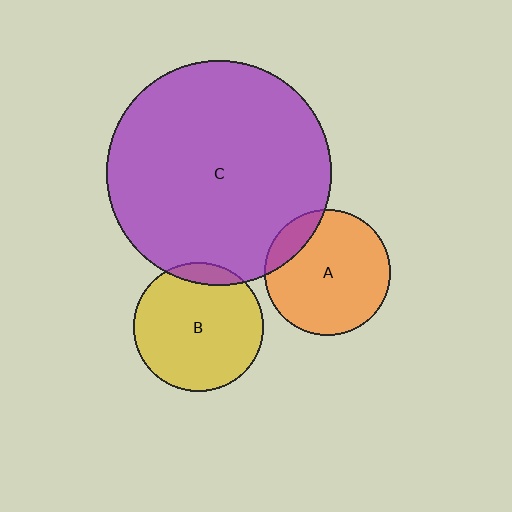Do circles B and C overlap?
Yes.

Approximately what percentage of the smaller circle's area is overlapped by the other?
Approximately 10%.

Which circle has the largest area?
Circle C (purple).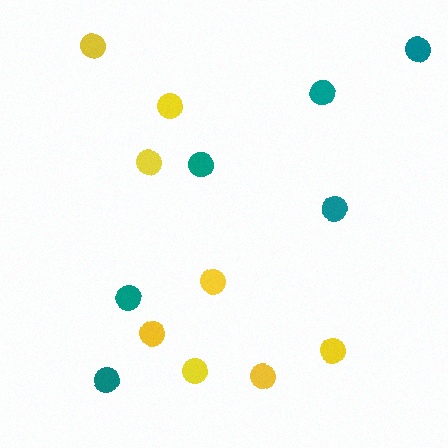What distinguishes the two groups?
There are 2 groups: one group of teal circles (6) and one group of yellow circles (8).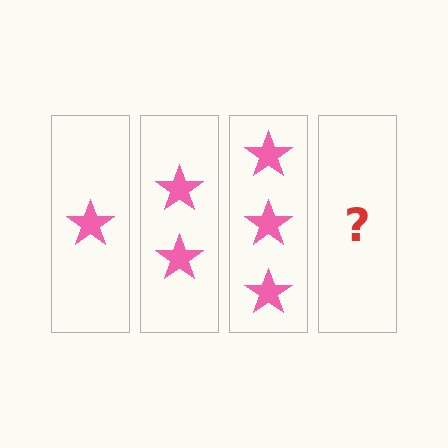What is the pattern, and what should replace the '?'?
The pattern is that each step adds one more star. The '?' should be 4 stars.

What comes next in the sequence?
The next element should be 4 stars.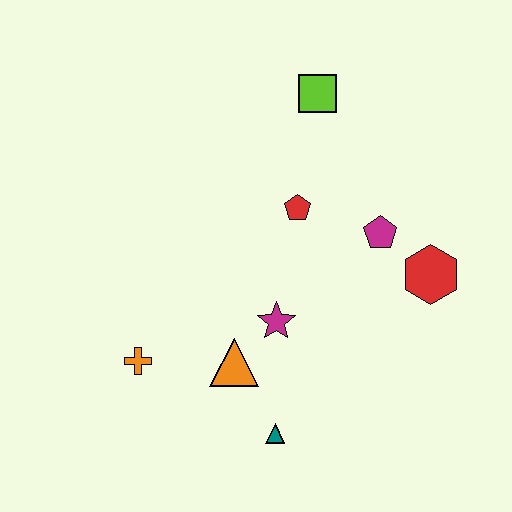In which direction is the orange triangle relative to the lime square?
The orange triangle is below the lime square.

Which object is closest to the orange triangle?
The magenta star is closest to the orange triangle.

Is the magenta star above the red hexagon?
No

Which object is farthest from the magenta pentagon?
The orange cross is farthest from the magenta pentagon.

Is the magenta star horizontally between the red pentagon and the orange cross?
Yes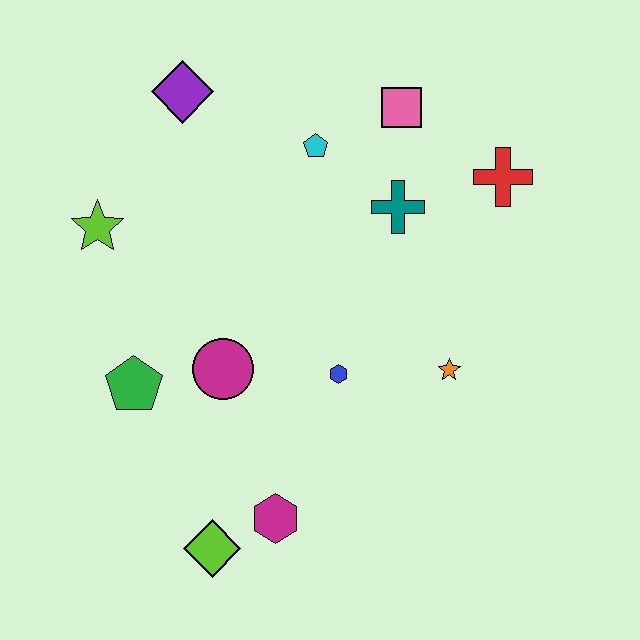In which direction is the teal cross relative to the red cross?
The teal cross is to the left of the red cross.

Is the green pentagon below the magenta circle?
Yes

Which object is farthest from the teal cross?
The lime diamond is farthest from the teal cross.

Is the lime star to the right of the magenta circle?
No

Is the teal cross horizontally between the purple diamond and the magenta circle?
No